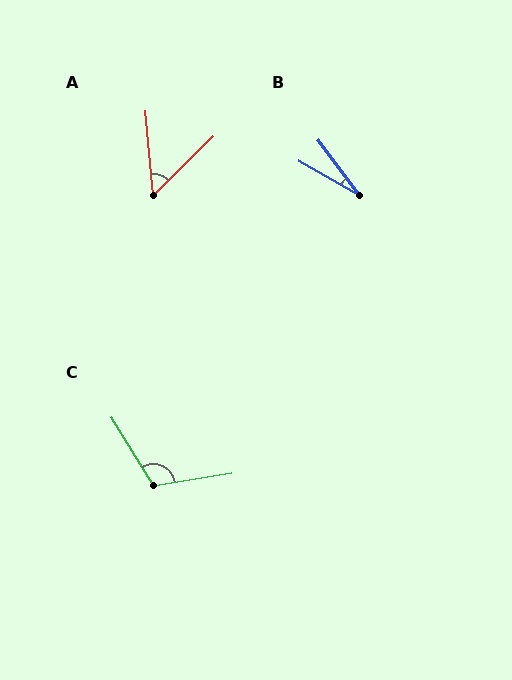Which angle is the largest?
C, at approximately 113 degrees.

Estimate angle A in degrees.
Approximately 51 degrees.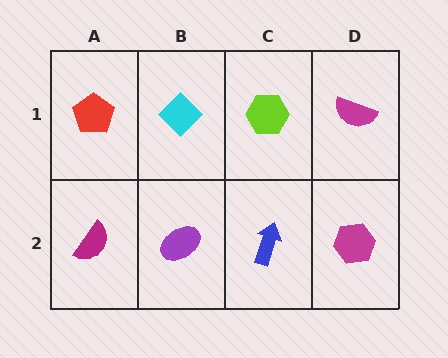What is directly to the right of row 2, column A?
A purple ellipse.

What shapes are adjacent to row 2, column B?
A cyan diamond (row 1, column B), a magenta semicircle (row 2, column A), a blue arrow (row 2, column C).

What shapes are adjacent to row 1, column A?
A magenta semicircle (row 2, column A), a cyan diamond (row 1, column B).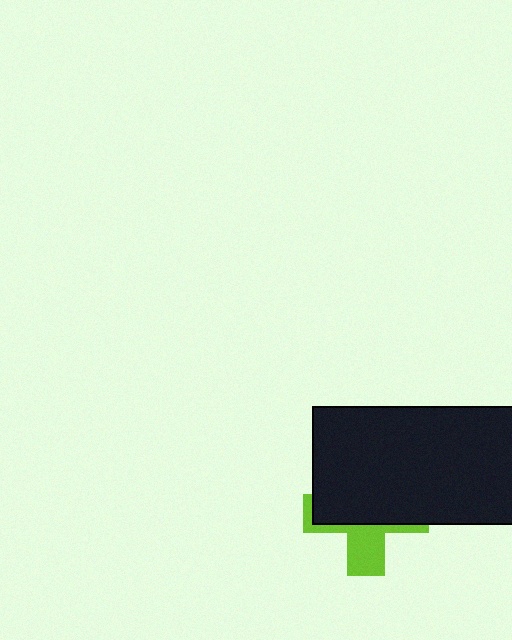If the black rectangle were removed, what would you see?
You would see the complete lime cross.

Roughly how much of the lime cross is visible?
A small part of it is visible (roughly 35%).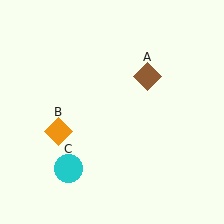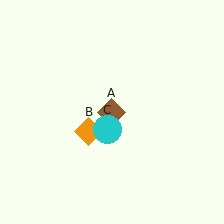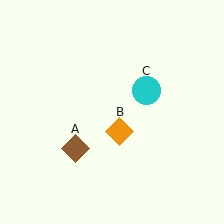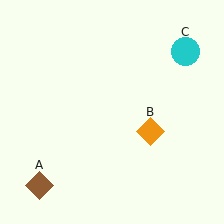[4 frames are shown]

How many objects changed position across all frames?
3 objects changed position: brown diamond (object A), orange diamond (object B), cyan circle (object C).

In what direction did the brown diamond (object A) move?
The brown diamond (object A) moved down and to the left.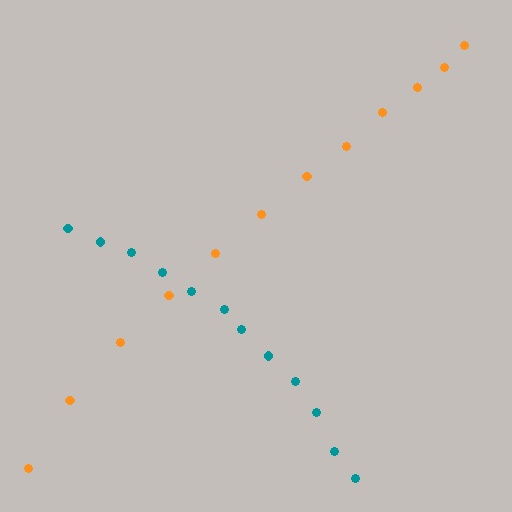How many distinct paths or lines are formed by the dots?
There are 2 distinct paths.